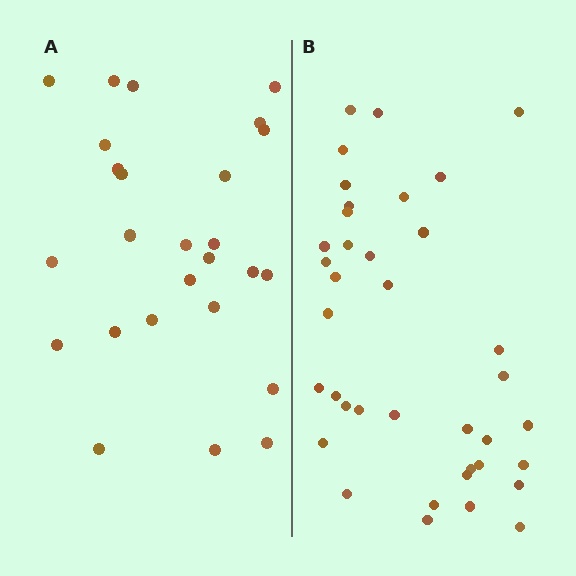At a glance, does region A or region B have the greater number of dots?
Region B (the right region) has more dots.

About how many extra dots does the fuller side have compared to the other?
Region B has roughly 12 or so more dots than region A.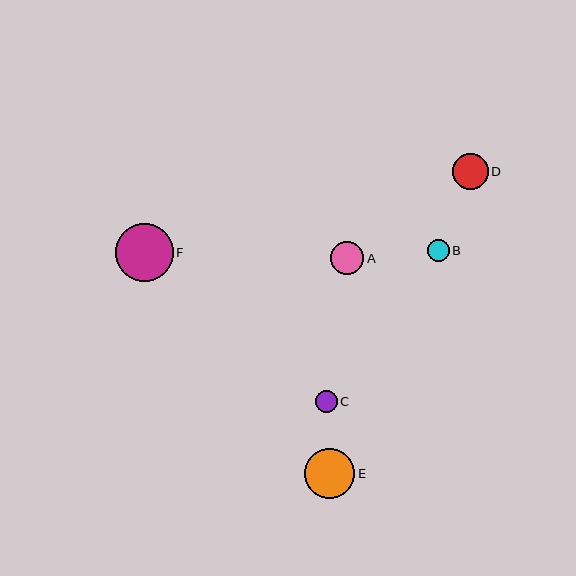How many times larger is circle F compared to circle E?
Circle F is approximately 1.1 times the size of circle E.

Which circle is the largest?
Circle F is the largest with a size of approximately 57 pixels.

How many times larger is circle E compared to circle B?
Circle E is approximately 2.3 times the size of circle B.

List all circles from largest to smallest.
From largest to smallest: F, E, D, A, C, B.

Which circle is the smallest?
Circle B is the smallest with a size of approximately 21 pixels.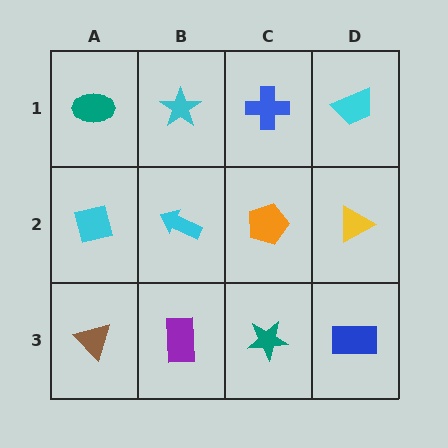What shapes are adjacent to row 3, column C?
An orange pentagon (row 2, column C), a purple rectangle (row 3, column B), a blue rectangle (row 3, column D).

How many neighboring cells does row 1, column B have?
3.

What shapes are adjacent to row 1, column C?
An orange pentagon (row 2, column C), a cyan star (row 1, column B), a cyan trapezoid (row 1, column D).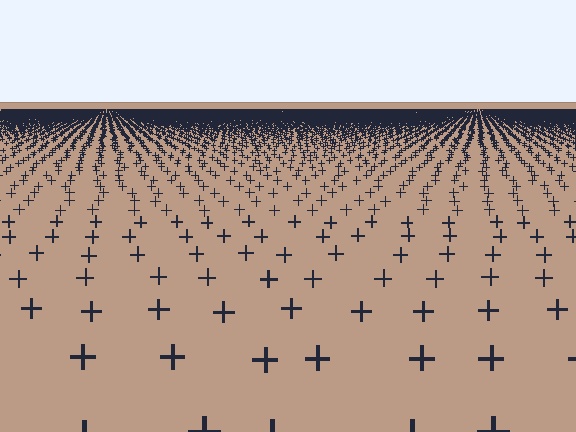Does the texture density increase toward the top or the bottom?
Density increases toward the top.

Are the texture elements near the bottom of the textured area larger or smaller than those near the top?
Larger. Near the bottom, elements are closer to the viewer and appear at a bigger on-screen size.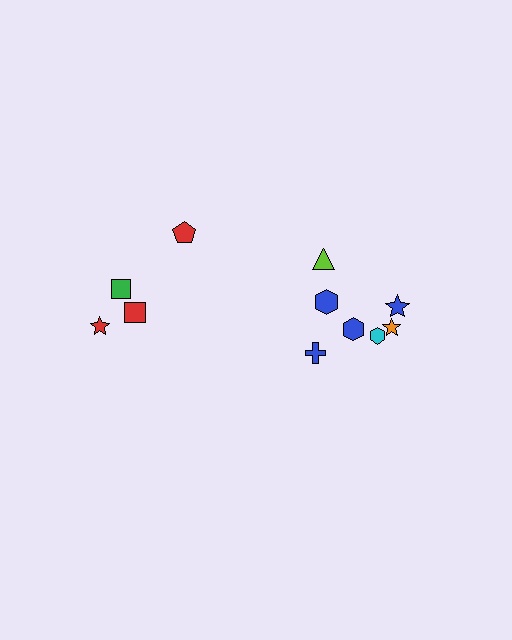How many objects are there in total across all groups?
There are 11 objects.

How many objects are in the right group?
There are 7 objects.